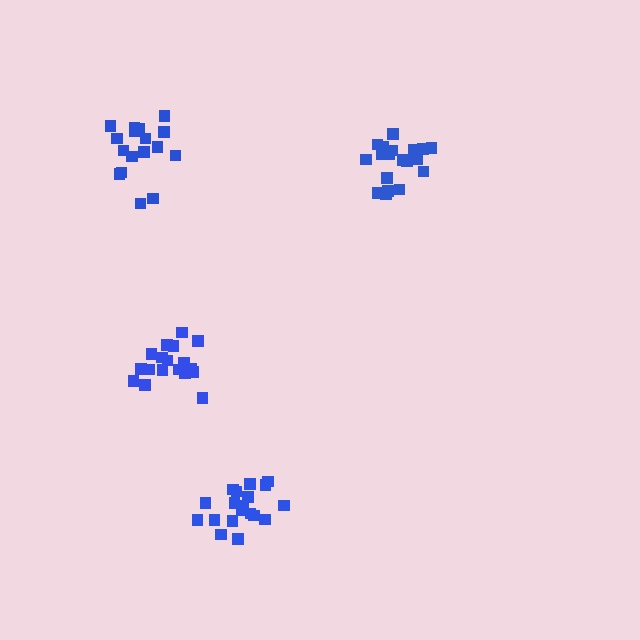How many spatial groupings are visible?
There are 4 spatial groupings.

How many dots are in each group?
Group 1: 21 dots, Group 2: 19 dots, Group 3: 17 dots, Group 4: 19 dots (76 total).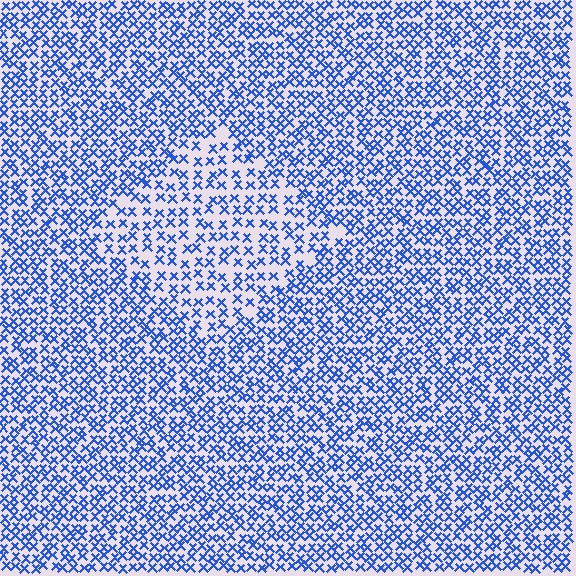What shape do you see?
I see a diamond.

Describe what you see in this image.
The image contains small blue elements arranged at two different densities. A diamond-shaped region is visible where the elements are less densely packed than the surrounding area.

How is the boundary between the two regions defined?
The boundary is defined by a change in element density (approximately 1.7x ratio). All elements are the same color, size, and shape.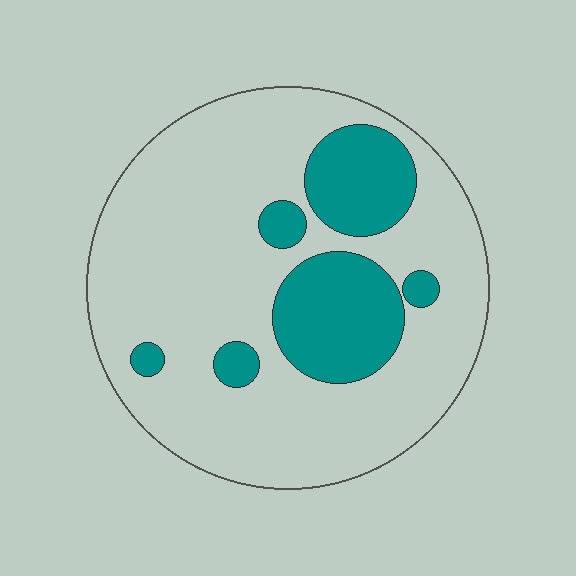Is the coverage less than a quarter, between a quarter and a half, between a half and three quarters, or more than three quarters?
Less than a quarter.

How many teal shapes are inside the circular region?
6.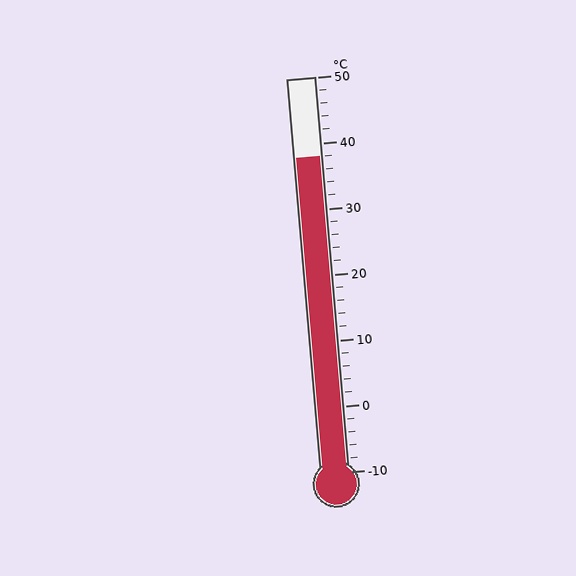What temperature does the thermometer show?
The thermometer shows approximately 38°C.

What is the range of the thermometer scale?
The thermometer scale ranges from -10°C to 50°C.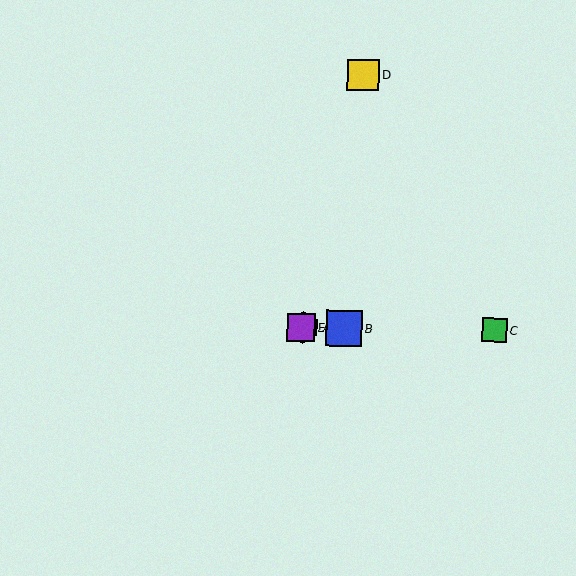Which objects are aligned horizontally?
Objects A, B, C, E are aligned horizontally.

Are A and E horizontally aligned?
Yes, both are at y≈328.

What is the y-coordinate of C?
Object C is at y≈330.